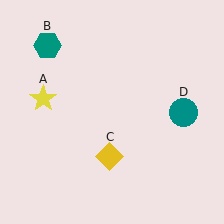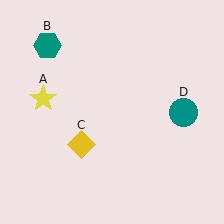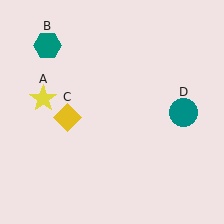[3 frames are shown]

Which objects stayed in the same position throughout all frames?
Yellow star (object A) and teal hexagon (object B) and teal circle (object D) remained stationary.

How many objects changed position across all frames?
1 object changed position: yellow diamond (object C).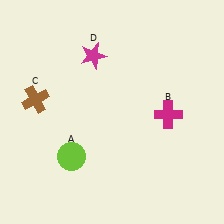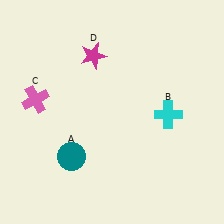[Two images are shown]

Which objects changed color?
A changed from lime to teal. B changed from magenta to cyan. C changed from brown to pink.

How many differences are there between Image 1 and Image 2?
There are 3 differences between the two images.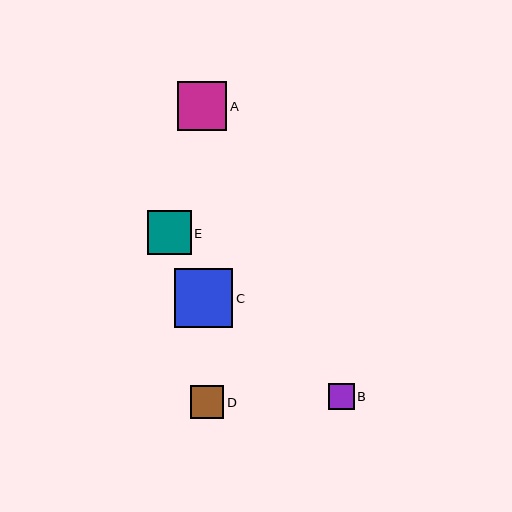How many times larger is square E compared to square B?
Square E is approximately 1.7 times the size of square B.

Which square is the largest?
Square C is the largest with a size of approximately 59 pixels.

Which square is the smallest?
Square B is the smallest with a size of approximately 26 pixels.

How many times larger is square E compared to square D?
Square E is approximately 1.3 times the size of square D.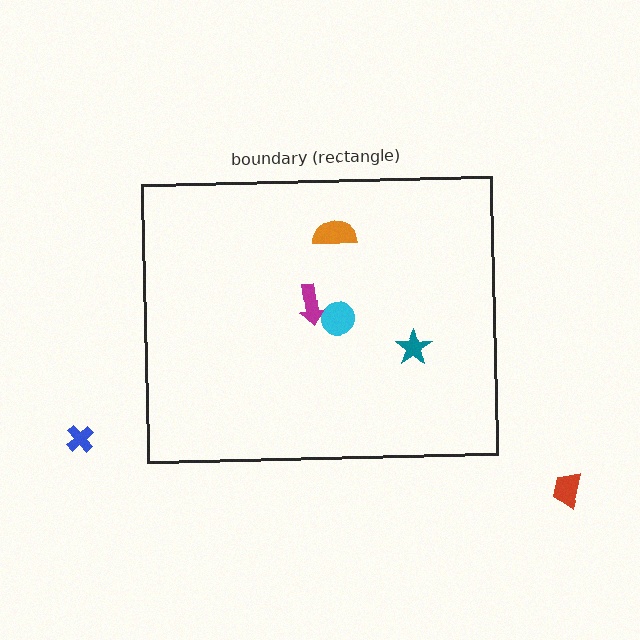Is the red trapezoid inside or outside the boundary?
Outside.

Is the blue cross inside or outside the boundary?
Outside.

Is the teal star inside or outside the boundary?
Inside.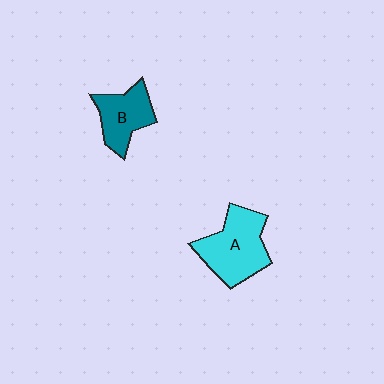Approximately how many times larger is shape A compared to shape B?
Approximately 1.4 times.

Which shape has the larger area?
Shape A (cyan).